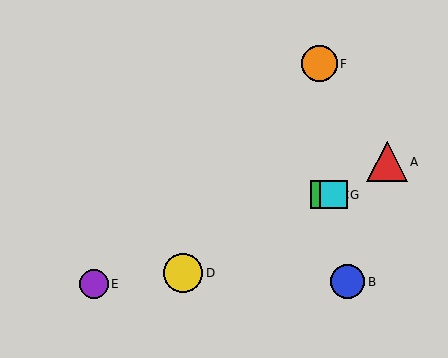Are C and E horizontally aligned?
No, C is at y≈195 and E is at y≈284.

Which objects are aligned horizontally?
Objects C, G are aligned horizontally.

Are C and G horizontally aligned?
Yes, both are at y≈195.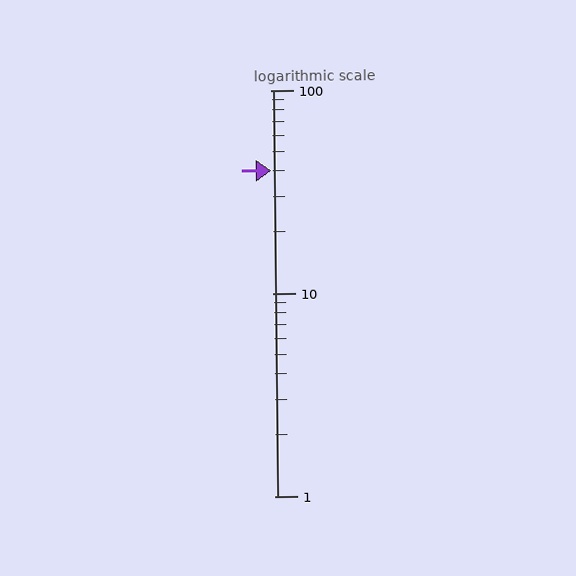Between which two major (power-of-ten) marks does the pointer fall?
The pointer is between 10 and 100.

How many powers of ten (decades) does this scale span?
The scale spans 2 decades, from 1 to 100.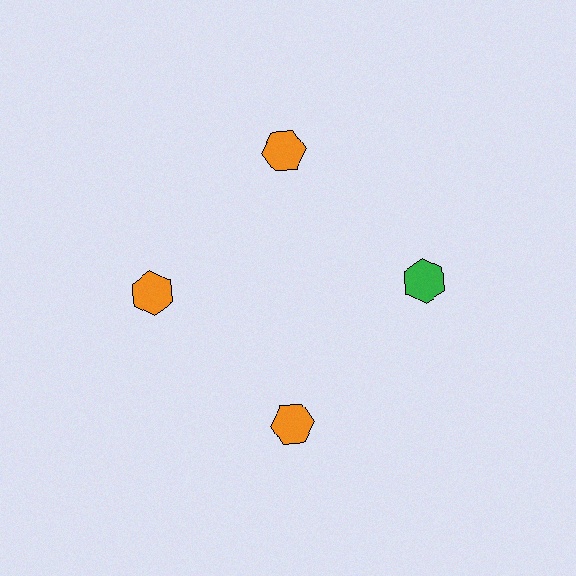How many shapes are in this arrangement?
There are 4 shapes arranged in a ring pattern.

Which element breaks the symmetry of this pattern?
The green hexagon at roughly the 3 o'clock position breaks the symmetry. All other shapes are orange hexagons.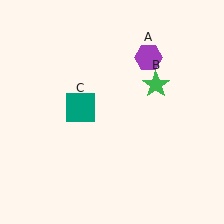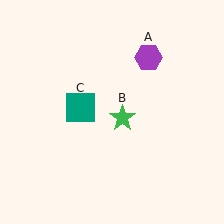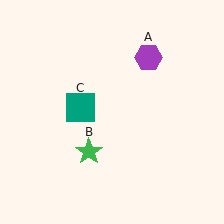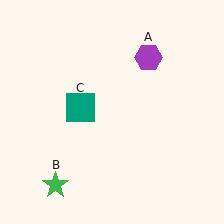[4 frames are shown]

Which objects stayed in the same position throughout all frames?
Purple hexagon (object A) and teal square (object C) remained stationary.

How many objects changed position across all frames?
1 object changed position: green star (object B).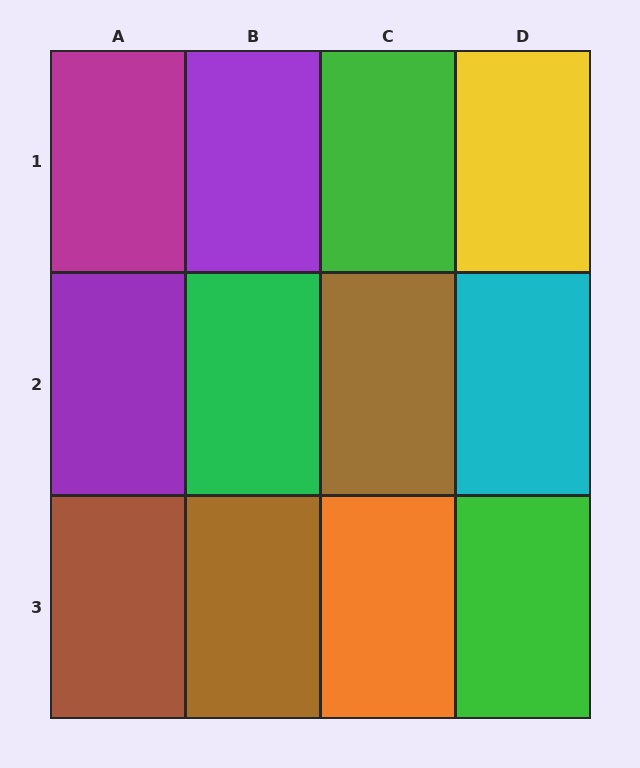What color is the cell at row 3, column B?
Brown.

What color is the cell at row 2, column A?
Purple.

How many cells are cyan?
1 cell is cyan.